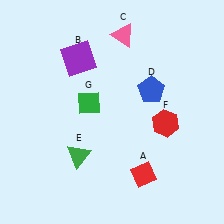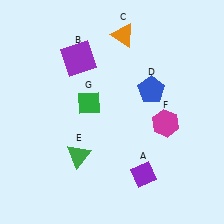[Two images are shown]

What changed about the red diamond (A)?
In Image 1, A is red. In Image 2, it changed to purple.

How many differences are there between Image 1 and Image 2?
There are 3 differences between the two images.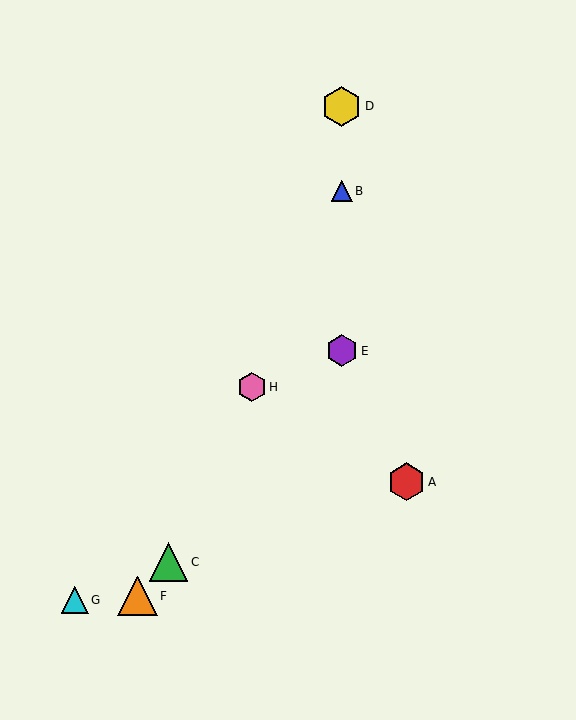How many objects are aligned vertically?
3 objects (B, D, E) are aligned vertically.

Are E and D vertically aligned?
Yes, both are at x≈342.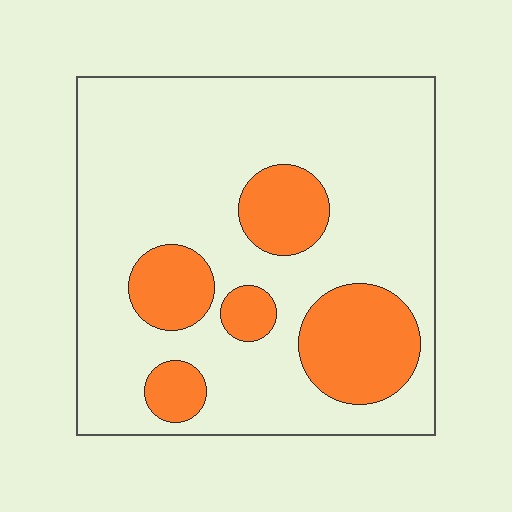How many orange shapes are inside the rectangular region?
5.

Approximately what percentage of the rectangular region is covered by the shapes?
Approximately 25%.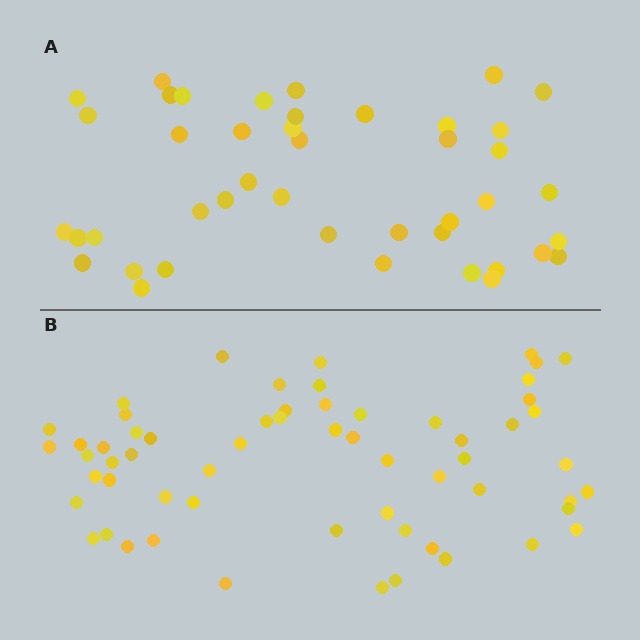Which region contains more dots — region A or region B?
Region B (the bottom region) has more dots.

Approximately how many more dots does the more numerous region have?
Region B has approximately 15 more dots than region A.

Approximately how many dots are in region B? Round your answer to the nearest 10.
About 60 dots.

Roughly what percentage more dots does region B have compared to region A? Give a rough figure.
About 40% more.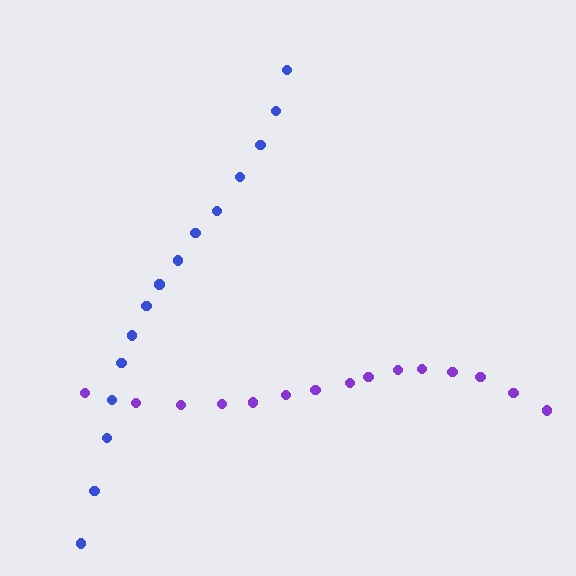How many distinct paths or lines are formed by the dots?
There are 2 distinct paths.